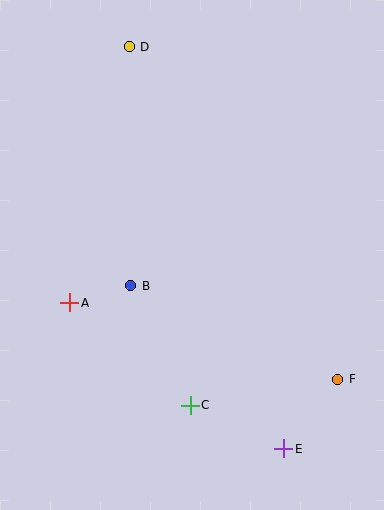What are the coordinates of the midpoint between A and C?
The midpoint between A and C is at (130, 354).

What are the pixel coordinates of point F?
Point F is at (338, 379).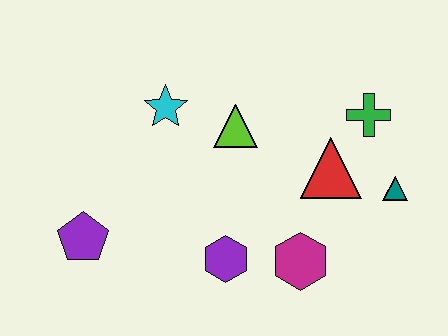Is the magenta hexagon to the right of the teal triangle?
No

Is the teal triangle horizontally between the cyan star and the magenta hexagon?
No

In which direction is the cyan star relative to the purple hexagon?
The cyan star is above the purple hexagon.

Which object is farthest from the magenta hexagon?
The purple pentagon is farthest from the magenta hexagon.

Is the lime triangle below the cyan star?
Yes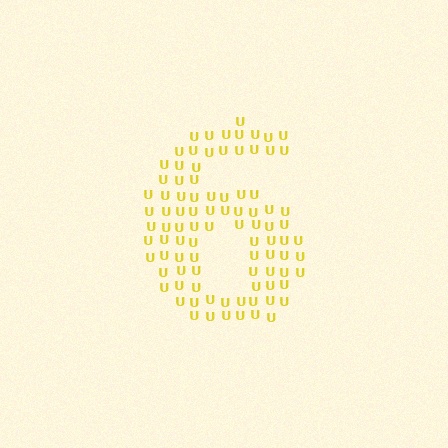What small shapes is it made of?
It is made of small letter U's.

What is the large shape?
The large shape is the digit 6.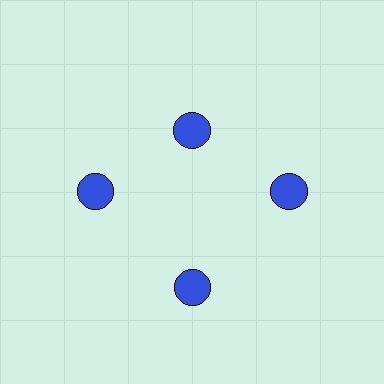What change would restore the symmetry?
The symmetry would be restored by moving it outward, back onto the ring so that all 4 circles sit at equal angles and equal distance from the center.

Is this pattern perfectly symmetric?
No. The 4 blue circles are arranged in a ring, but one element near the 12 o'clock position is pulled inward toward the center, breaking the 4-fold rotational symmetry.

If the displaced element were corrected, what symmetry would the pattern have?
It would have 4-fold rotational symmetry — the pattern would map onto itself every 90 degrees.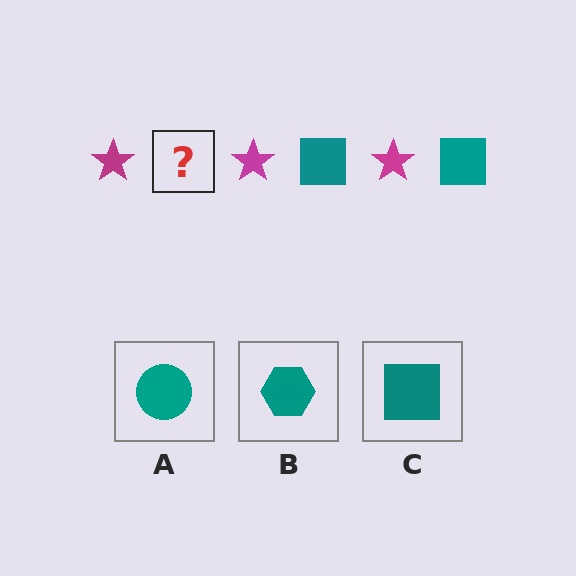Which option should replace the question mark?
Option C.